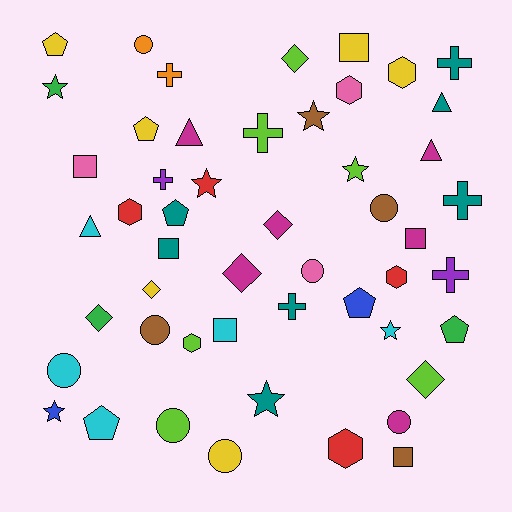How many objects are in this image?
There are 50 objects.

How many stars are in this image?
There are 7 stars.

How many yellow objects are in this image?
There are 6 yellow objects.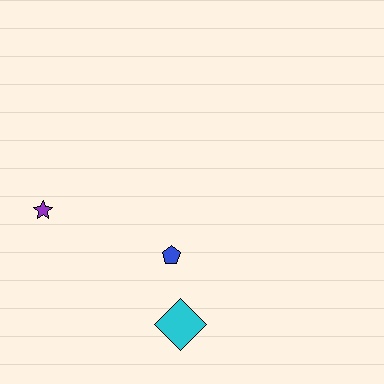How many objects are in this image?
There are 3 objects.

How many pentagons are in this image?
There is 1 pentagon.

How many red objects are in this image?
There are no red objects.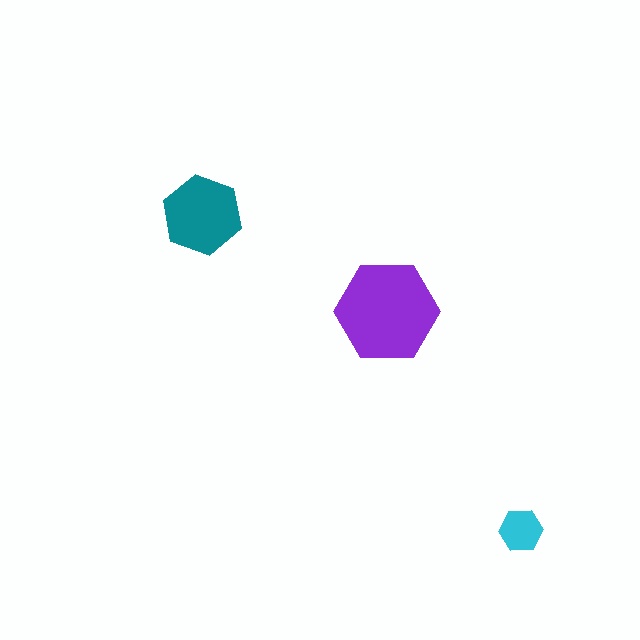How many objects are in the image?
There are 3 objects in the image.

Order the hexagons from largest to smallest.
the purple one, the teal one, the cyan one.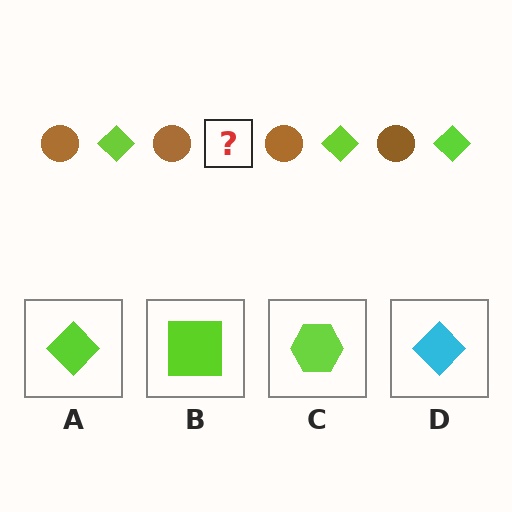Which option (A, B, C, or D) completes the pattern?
A.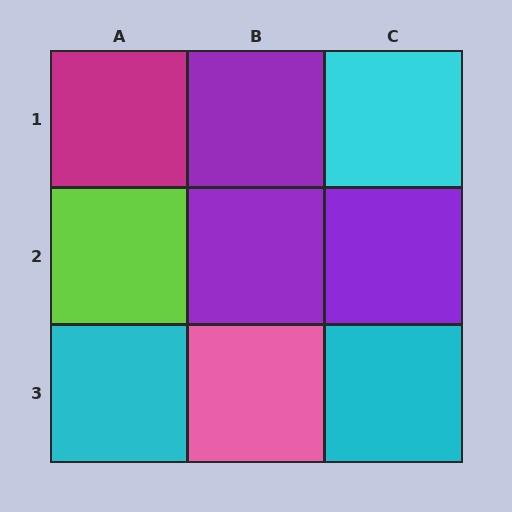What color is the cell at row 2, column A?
Lime.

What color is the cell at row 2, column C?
Purple.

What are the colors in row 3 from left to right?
Cyan, pink, cyan.